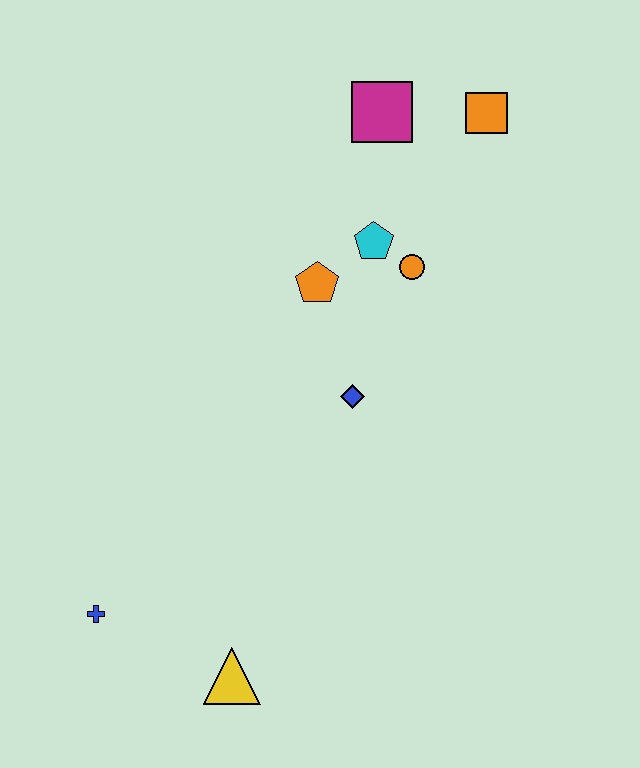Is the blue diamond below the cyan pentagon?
Yes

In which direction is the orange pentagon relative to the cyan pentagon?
The orange pentagon is to the left of the cyan pentagon.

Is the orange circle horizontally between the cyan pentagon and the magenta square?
No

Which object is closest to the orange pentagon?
The cyan pentagon is closest to the orange pentagon.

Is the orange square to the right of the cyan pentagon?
Yes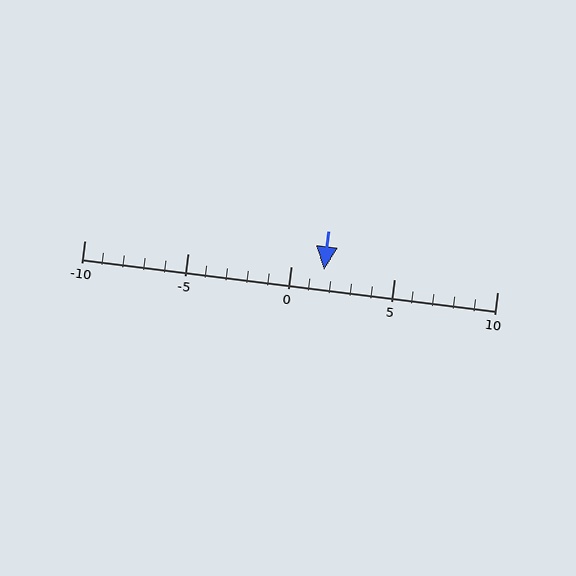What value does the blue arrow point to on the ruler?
The blue arrow points to approximately 2.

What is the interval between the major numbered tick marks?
The major tick marks are spaced 5 units apart.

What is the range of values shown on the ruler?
The ruler shows values from -10 to 10.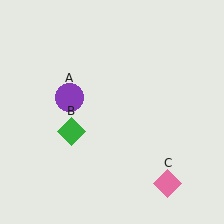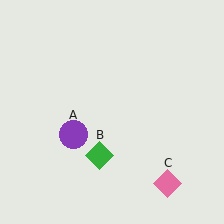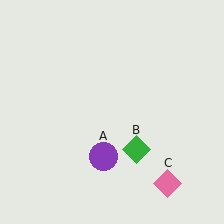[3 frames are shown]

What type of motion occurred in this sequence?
The purple circle (object A), green diamond (object B) rotated counterclockwise around the center of the scene.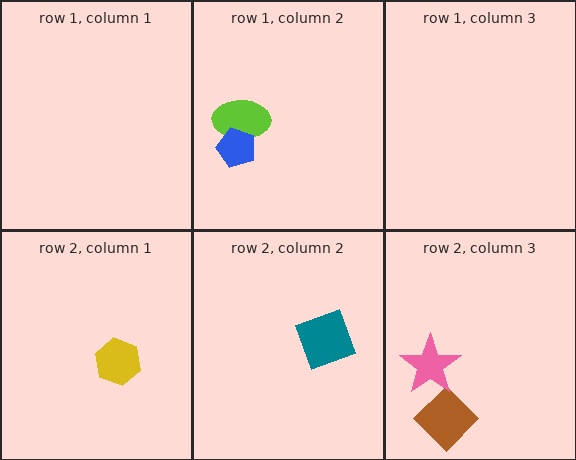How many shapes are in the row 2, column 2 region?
1.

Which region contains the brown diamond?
The row 2, column 3 region.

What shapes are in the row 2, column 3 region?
The brown diamond, the pink star.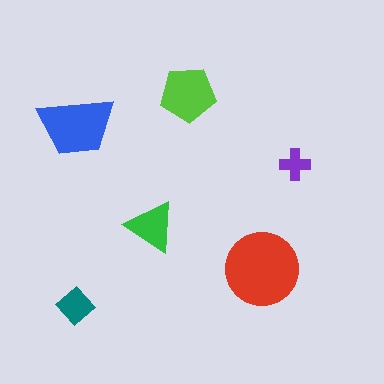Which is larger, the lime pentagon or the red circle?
The red circle.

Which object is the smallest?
The purple cross.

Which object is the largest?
The red circle.